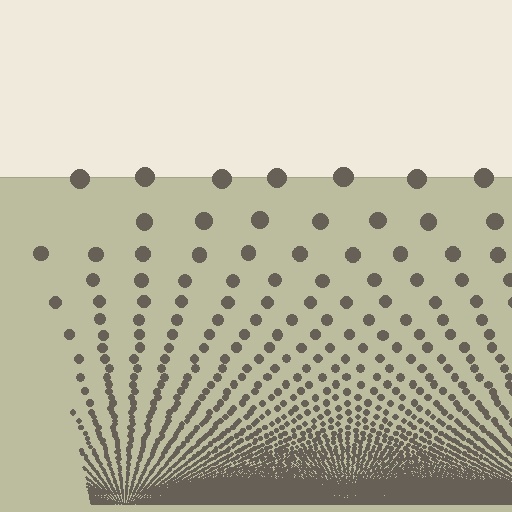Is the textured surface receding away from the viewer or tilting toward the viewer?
The surface appears to tilt toward the viewer. Texture elements get larger and sparser toward the top.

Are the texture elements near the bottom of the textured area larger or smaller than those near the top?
Smaller. The gradient is inverted — elements near the bottom are smaller and denser.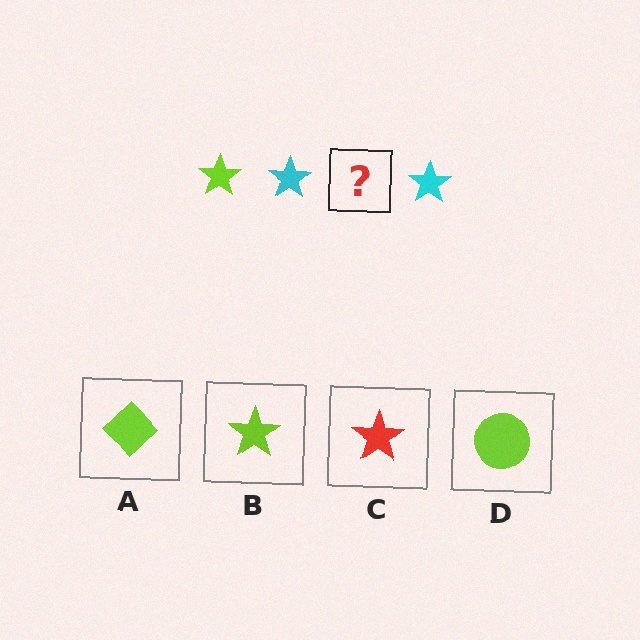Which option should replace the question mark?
Option B.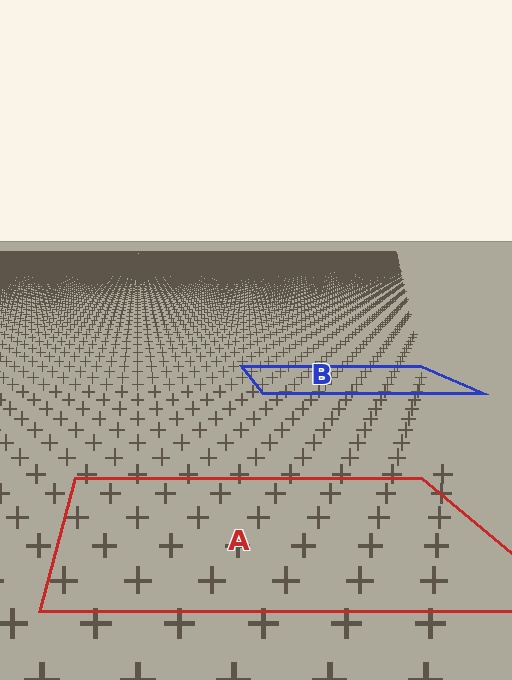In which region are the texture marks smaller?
The texture marks are smaller in region B, because it is farther away.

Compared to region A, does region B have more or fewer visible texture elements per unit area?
Region B has more texture elements per unit area — they are packed more densely because it is farther away.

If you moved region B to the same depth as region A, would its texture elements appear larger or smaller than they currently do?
They would appear larger. At a closer depth, the same texture elements are projected at a bigger on-screen size.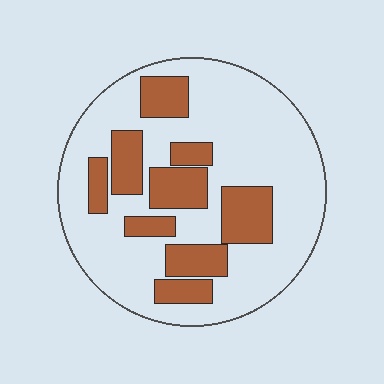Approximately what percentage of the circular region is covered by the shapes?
Approximately 30%.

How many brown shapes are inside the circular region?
9.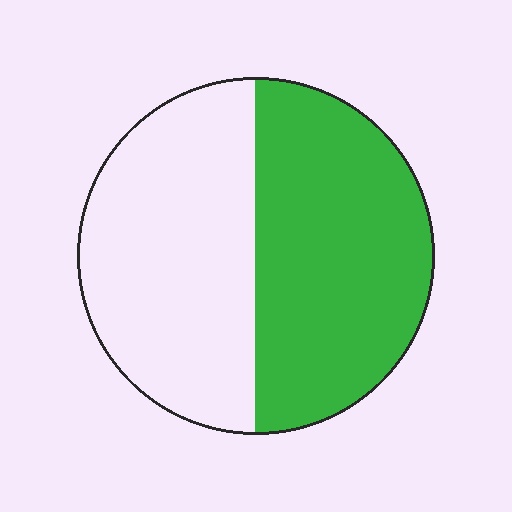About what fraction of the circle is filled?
About one half (1/2).